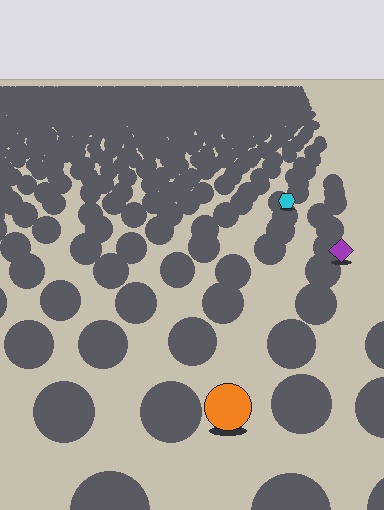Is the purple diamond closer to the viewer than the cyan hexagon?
Yes. The purple diamond is closer — you can tell from the texture gradient: the ground texture is coarser near it.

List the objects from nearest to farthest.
From nearest to farthest: the orange circle, the purple diamond, the cyan hexagon.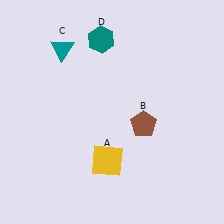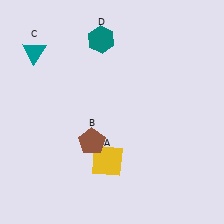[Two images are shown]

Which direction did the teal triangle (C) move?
The teal triangle (C) moved left.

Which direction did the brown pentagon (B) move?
The brown pentagon (B) moved left.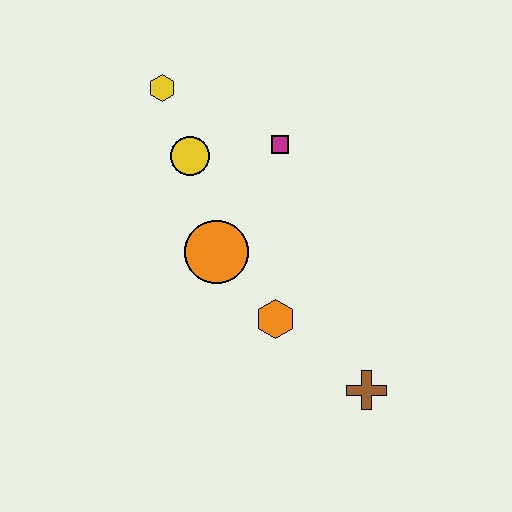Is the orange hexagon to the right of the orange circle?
Yes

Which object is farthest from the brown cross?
The yellow hexagon is farthest from the brown cross.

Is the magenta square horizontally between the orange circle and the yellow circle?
No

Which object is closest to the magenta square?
The yellow circle is closest to the magenta square.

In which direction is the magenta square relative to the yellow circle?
The magenta square is to the right of the yellow circle.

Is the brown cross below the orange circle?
Yes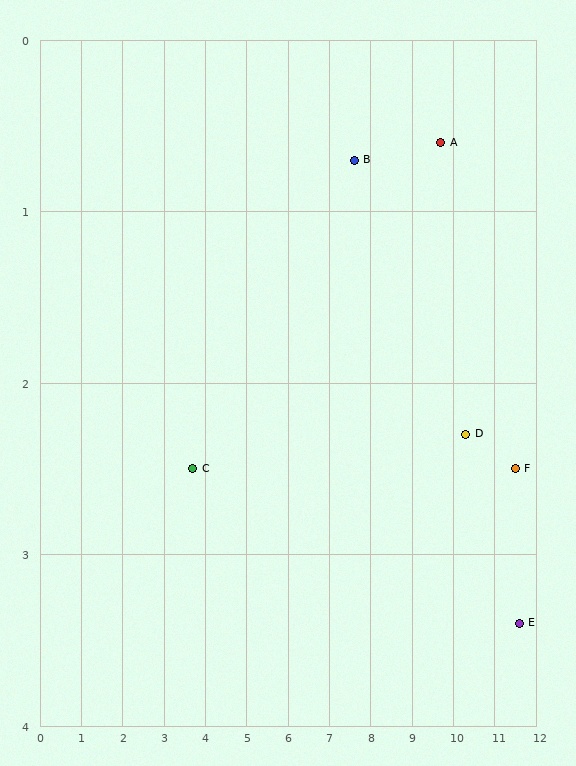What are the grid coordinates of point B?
Point B is at approximately (7.6, 0.7).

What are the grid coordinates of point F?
Point F is at approximately (11.5, 2.5).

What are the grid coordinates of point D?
Point D is at approximately (10.3, 2.3).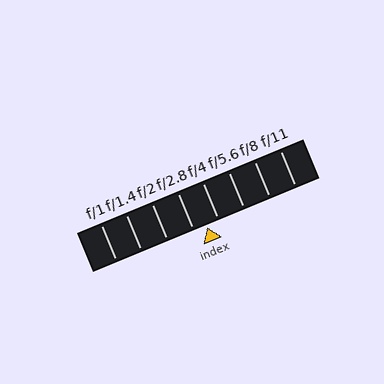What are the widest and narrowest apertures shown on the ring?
The widest aperture shown is f/1 and the narrowest is f/11.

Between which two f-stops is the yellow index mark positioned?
The index mark is between f/2.8 and f/4.